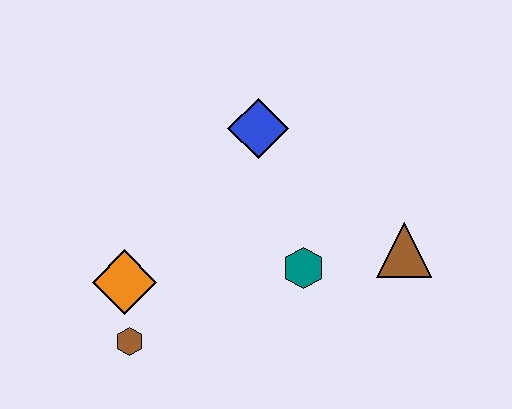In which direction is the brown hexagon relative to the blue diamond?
The brown hexagon is below the blue diamond.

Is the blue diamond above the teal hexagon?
Yes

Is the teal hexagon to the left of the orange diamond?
No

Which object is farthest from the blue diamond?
The brown hexagon is farthest from the blue diamond.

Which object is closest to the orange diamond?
The brown hexagon is closest to the orange diamond.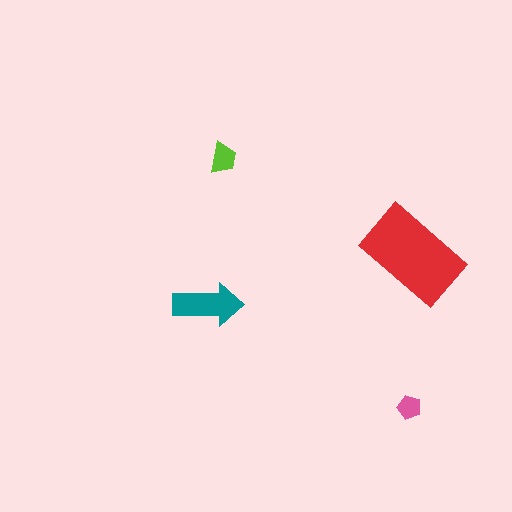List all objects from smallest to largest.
The pink pentagon, the lime trapezoid, the teal arrow, the red rectangle.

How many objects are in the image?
There are 4 objects in the image.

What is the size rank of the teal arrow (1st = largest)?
2nd.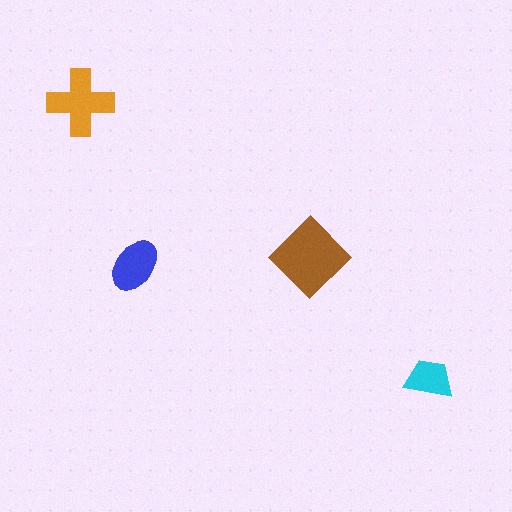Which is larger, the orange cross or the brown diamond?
The brown diamond.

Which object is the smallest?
The cyan trapezoid.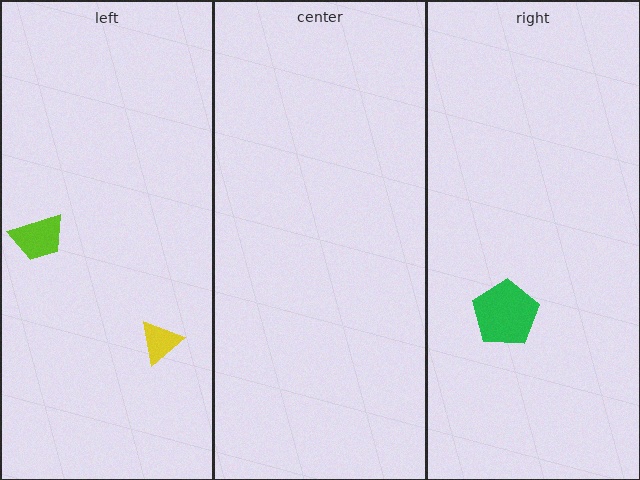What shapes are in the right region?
The green pentagon.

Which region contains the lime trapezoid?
The left region.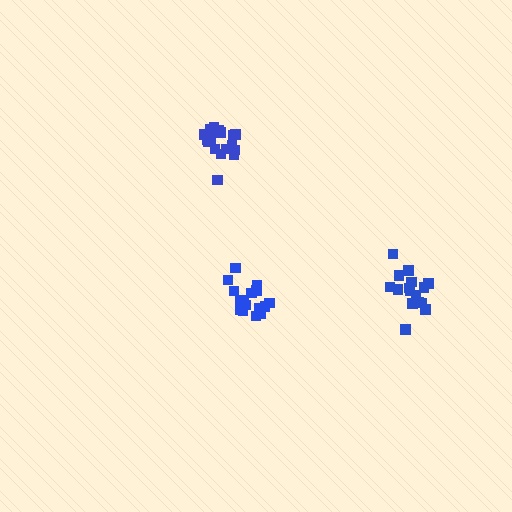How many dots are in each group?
Group 1: 18 dots, Group 2: 16 dots, Group 3: 16 dots (50 total).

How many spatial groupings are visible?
There are 3 spatial groupings.